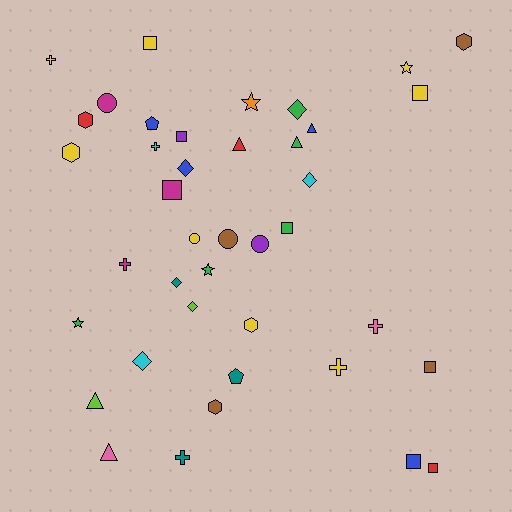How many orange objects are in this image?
There is 1 orange object.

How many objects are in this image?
There are 40 objects.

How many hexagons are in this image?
There are 5 hexagons.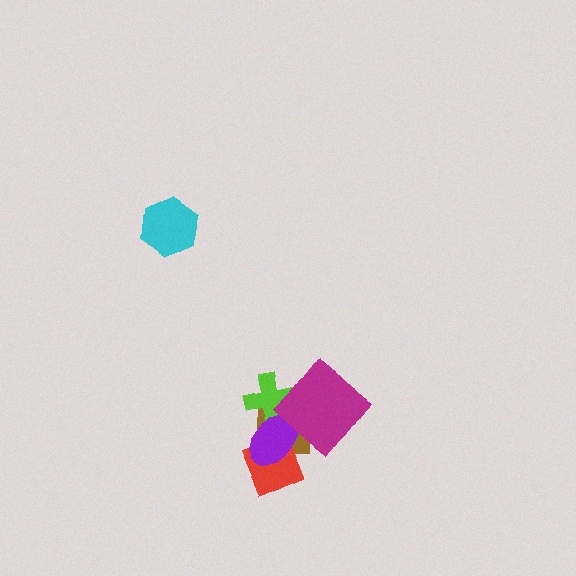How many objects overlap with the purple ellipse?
4 objects overlap with the purple ellipse.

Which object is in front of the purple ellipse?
The magenta diamond is in front of the purple ellipse.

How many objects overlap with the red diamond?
2 objects overlap with the red diamond.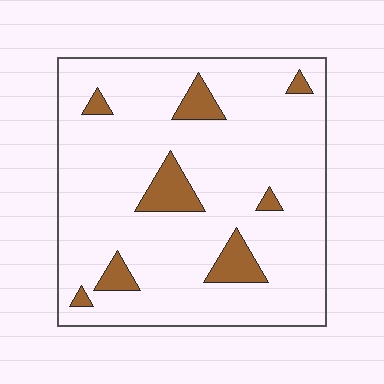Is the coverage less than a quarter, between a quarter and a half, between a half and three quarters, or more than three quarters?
Less than a quarter.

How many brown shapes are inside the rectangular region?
8.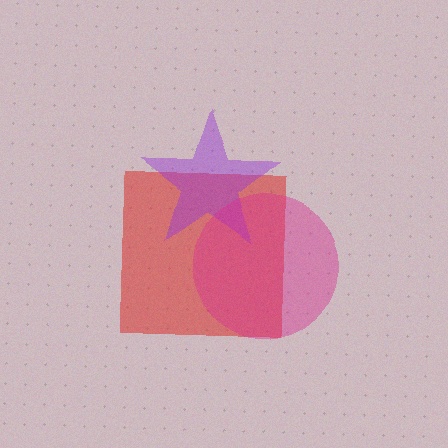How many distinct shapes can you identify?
There are 3 distinct shapes: a red square, a purple star, a magenta circle.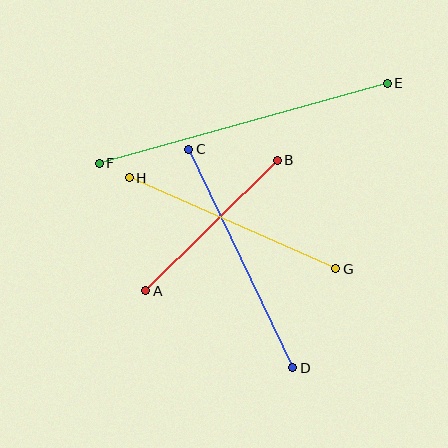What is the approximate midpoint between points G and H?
The midpoint is at approximately (233, 223) pixels.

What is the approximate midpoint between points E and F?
The midpoint is at approximately (243, 123) pixels.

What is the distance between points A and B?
The distance is approximately 185 pixels.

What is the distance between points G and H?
The distance is approximately 226 pixels.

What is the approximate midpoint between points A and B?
The midpoint is at approximately (211, 225) pixels.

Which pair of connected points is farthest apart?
Points E and F are farthest apart.